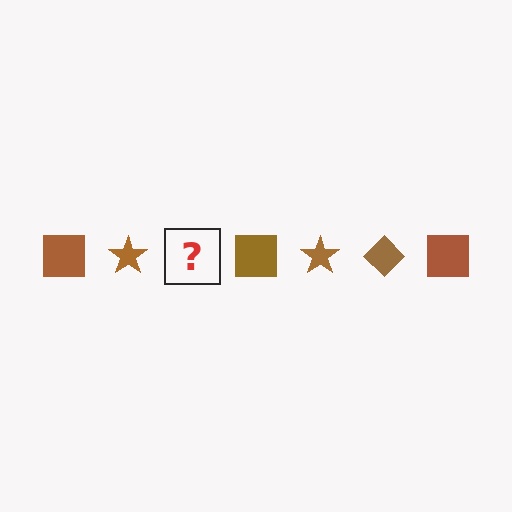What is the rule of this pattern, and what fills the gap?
The rule is that the pattern cycles through square, star, diamond shapes in brown. The gap should be filled with a brown diamond.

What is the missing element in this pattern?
The missing element is a brown diamond.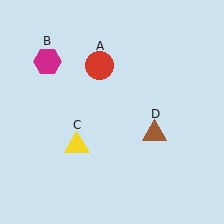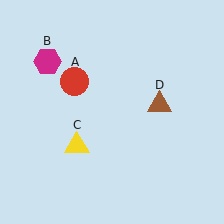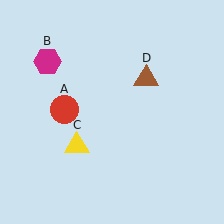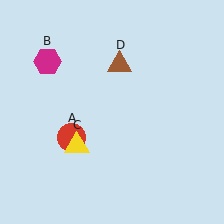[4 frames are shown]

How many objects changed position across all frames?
2 objects changed position: red circle (object A), brown triangle (object D).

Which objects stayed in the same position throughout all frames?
Magenta hexagon (object B) and yellow triangle (object C) remained stationary.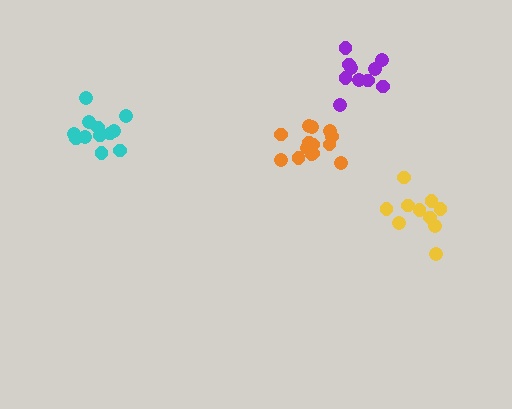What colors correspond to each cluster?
The clusters are colored: purple, yellow, cyan, orange.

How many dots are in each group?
Group 1: 10 dots, Group 2: 10 dots, Group 3: 12 dots, Group 4: 14 dots (46 total).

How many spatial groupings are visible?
There are 4 spatial groupings.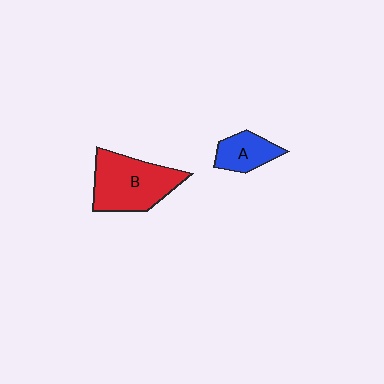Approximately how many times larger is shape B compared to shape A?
Approximately 2.1 times.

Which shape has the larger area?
Shape B (red).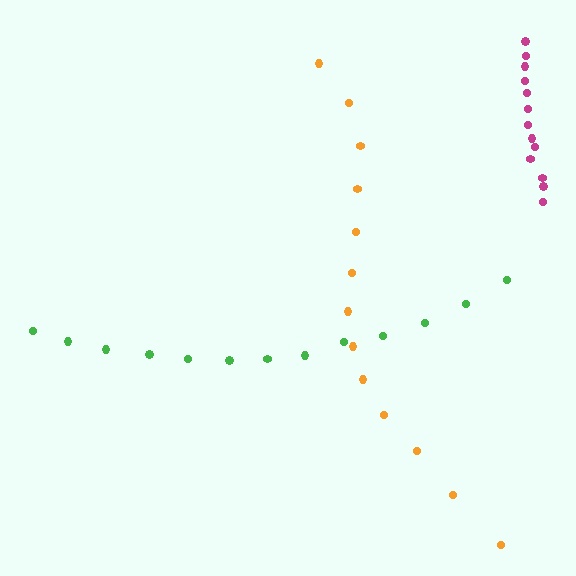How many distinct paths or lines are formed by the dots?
There are 3 distinct paths.